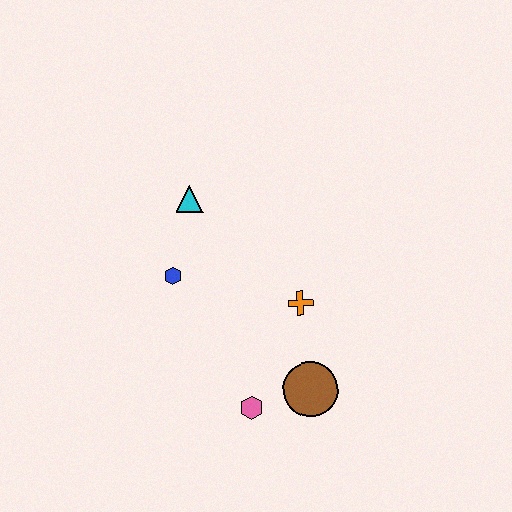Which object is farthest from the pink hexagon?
The cyan triangle is farthest from the pink hexagon.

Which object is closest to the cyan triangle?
The blue hexagon is closest to the cyan triangle.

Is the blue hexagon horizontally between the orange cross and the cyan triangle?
No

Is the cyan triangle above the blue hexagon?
Yes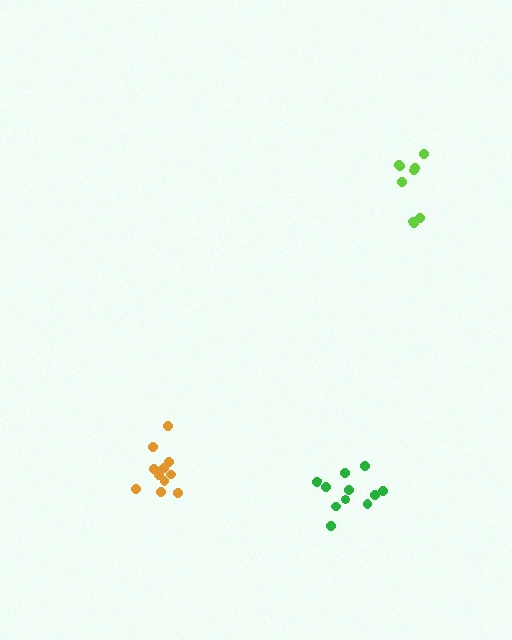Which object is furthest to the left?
The orange cluster is leftmost.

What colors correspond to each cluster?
The clusters are colored: orange, lime, green.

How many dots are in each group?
Group 1: 11 dots, Group 2: 9 dots, Group 3: 11 dots (31 total).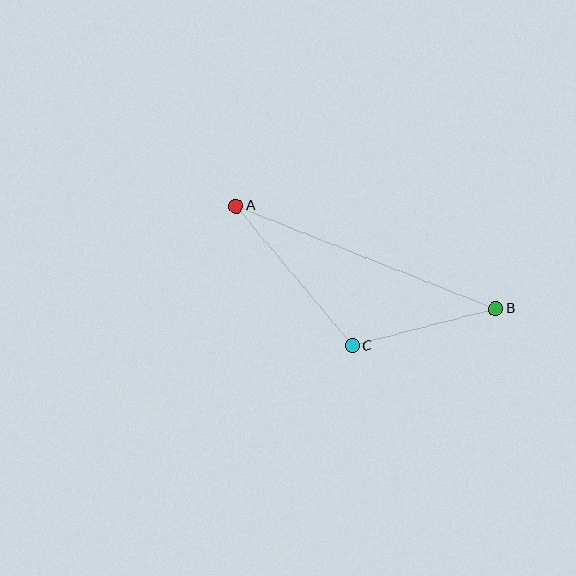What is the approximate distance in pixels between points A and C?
The distance between A and C is approximately 182 pixels.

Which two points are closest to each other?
Points B and C are closest to each other.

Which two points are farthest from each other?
Points A and B are farthest from each other.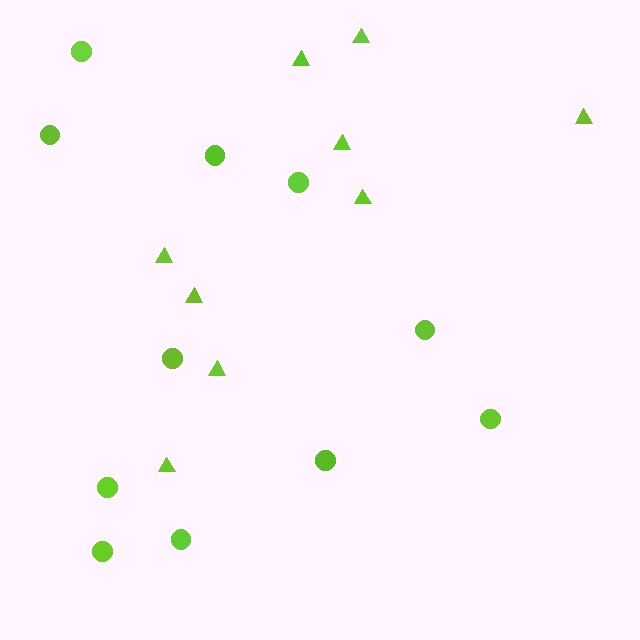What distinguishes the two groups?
There are 2 groups: one group of triangles (9) and one group of circles (11).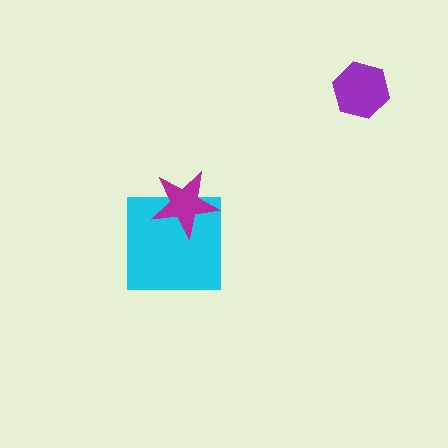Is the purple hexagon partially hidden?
No, no other shape covers it.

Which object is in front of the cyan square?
The magenta star is in front of the cyan square.